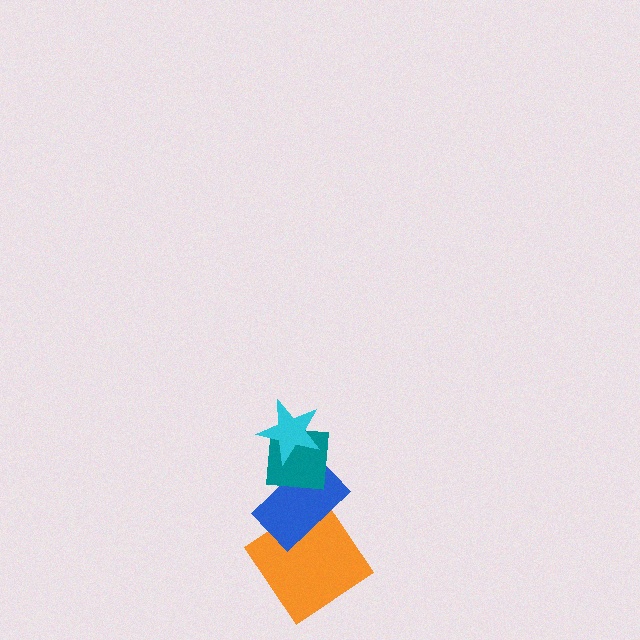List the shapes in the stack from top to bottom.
From top to bottom: the cyan star, the teal square, the blue rectangle, the orange diamond.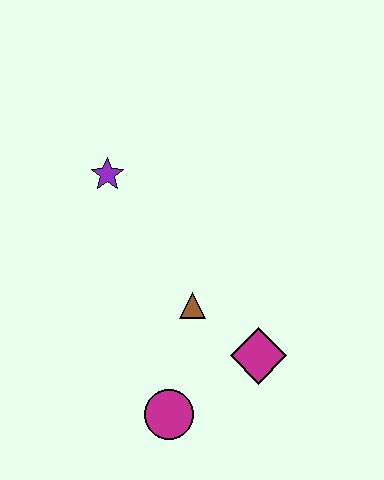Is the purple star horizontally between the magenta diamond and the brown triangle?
No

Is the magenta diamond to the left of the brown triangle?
No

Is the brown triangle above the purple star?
No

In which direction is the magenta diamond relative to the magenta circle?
The magenta diamond is to the right of the magenta circle.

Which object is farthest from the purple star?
The magenta circle is farthest from the purple star.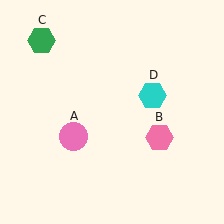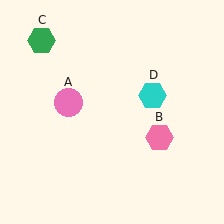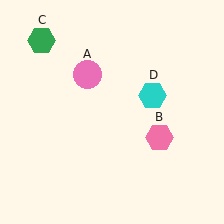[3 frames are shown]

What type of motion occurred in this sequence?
The pink circle (object A) rotated clockwise around the center of the scene.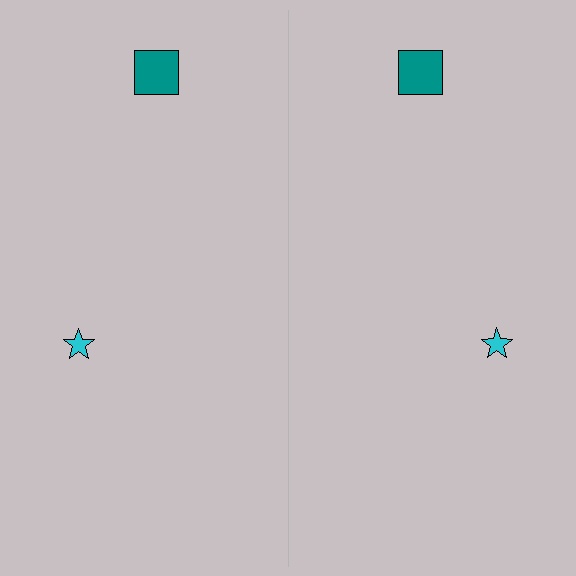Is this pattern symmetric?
Yes, this pattern has bilateral (reflection) symmetry.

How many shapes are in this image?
There are 4 shapes in this image.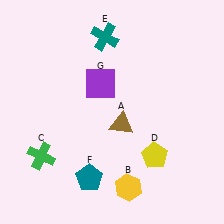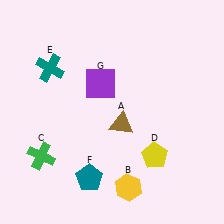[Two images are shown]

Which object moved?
The teal cross (E) moved left.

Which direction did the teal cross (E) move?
The teal cross (E) moved left.